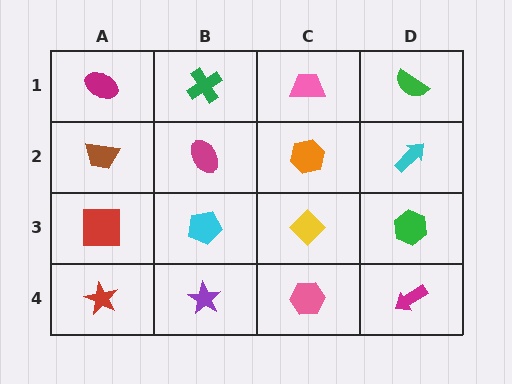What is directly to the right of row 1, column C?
A green semicircle.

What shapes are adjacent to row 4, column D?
A green hexagon (row 3, column D), a pink hexagon (row 4, column C).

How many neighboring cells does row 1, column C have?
3.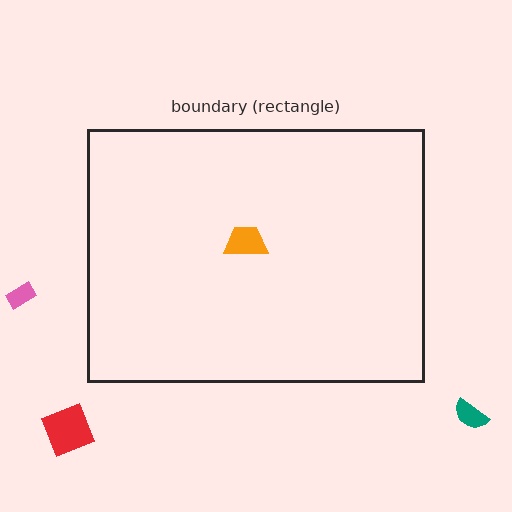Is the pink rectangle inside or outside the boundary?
Outside.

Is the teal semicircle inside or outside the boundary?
Outside.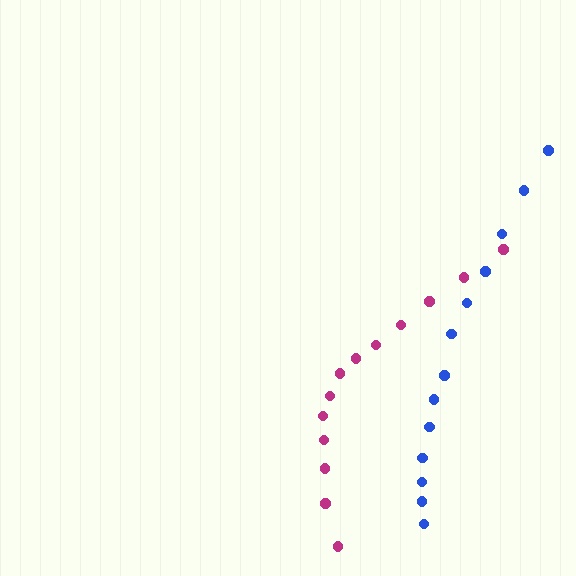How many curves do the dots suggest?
There are 2 distinct paths.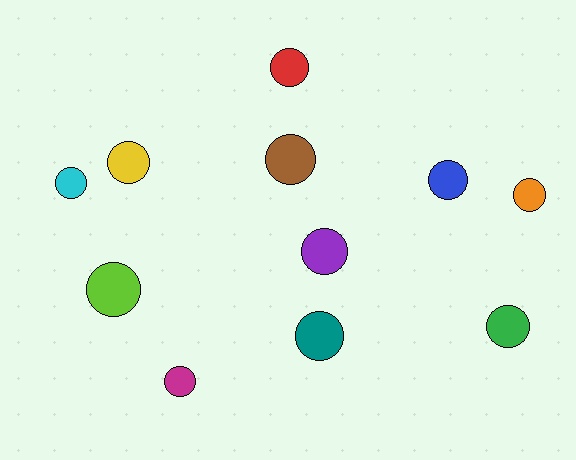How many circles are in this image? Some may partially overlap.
There are 11 circles.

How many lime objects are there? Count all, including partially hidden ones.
There is 1 lime object.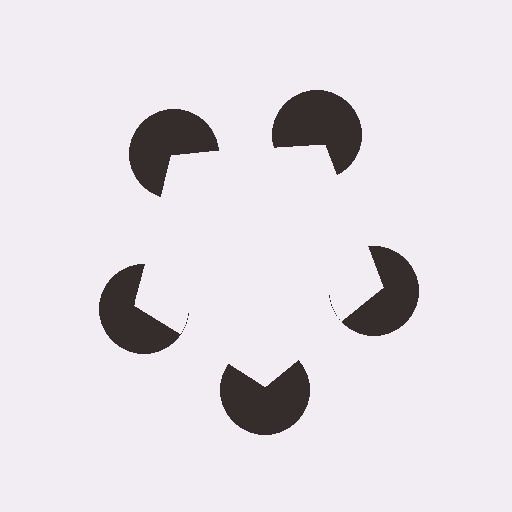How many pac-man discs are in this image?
There are 5 — one at each vertex of the illusory pentagon.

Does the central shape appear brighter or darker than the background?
It typically appears slightly brighter than the background, even though no actual brightness change is drawn.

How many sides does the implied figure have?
5 sides.